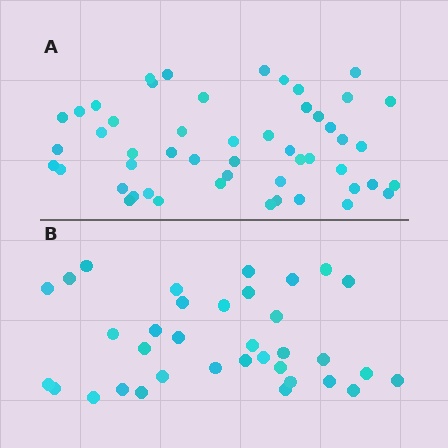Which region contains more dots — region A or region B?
Region A (the top region) has more dots.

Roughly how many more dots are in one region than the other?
Region A has approximately 15 more dots than region B.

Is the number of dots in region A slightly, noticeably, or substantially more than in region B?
Region A has substantially more. The ratio is roughly 1.5 to 1.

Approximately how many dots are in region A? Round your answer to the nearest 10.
About 50 dots. (The exact count is 51, which rounds to 50.)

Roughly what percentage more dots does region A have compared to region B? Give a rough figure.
About 45% more.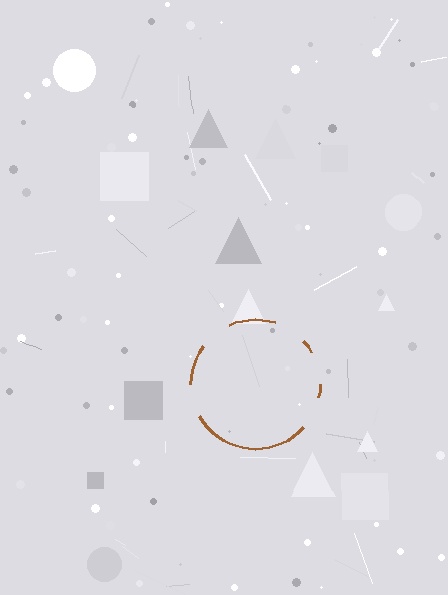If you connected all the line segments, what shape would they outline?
They would outline a circle.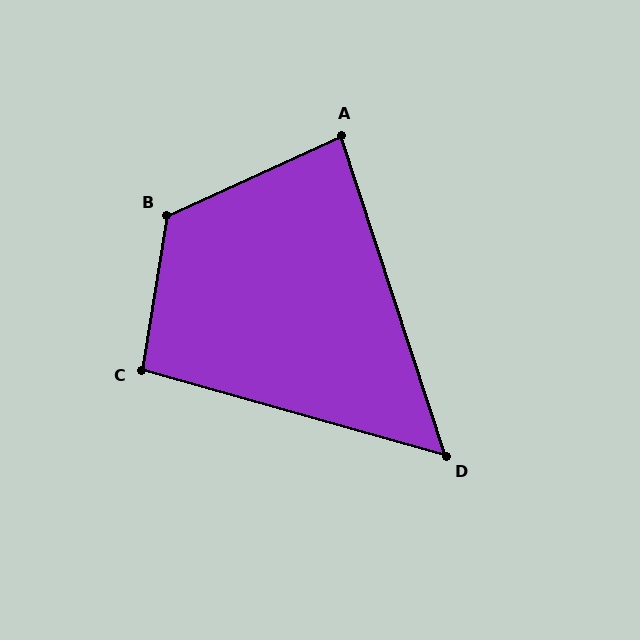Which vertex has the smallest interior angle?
D, at approximately 56 degrees.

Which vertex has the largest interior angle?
B, at approximately 124 degrees.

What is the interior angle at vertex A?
Approximately 84 degrees (acute).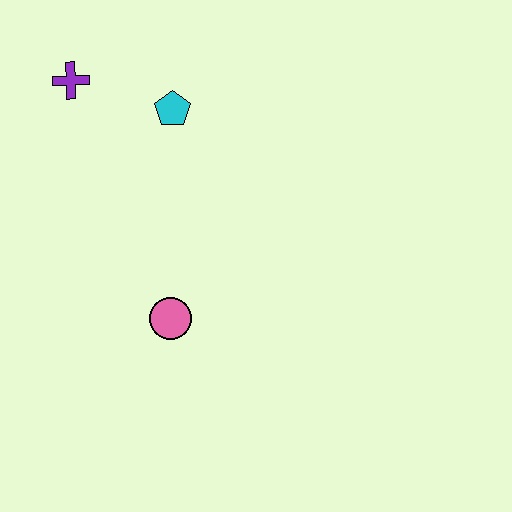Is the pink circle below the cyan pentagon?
Yes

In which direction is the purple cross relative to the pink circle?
The purple cross is above the pink circle.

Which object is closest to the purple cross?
The cyan pentagon is closest to the purple cross.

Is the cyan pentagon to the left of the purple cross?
No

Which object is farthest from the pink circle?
The purple cross is farthest from the pink circle.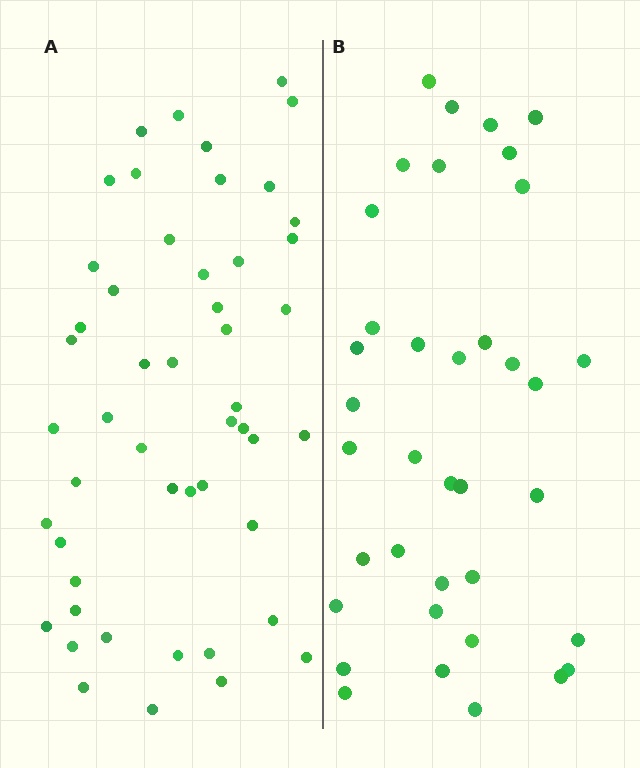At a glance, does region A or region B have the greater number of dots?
Region A (the left region) has more dots.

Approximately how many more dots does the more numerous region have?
Region A has approximately 15 more dots than region B.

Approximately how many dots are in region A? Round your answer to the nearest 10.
About 50 dots.